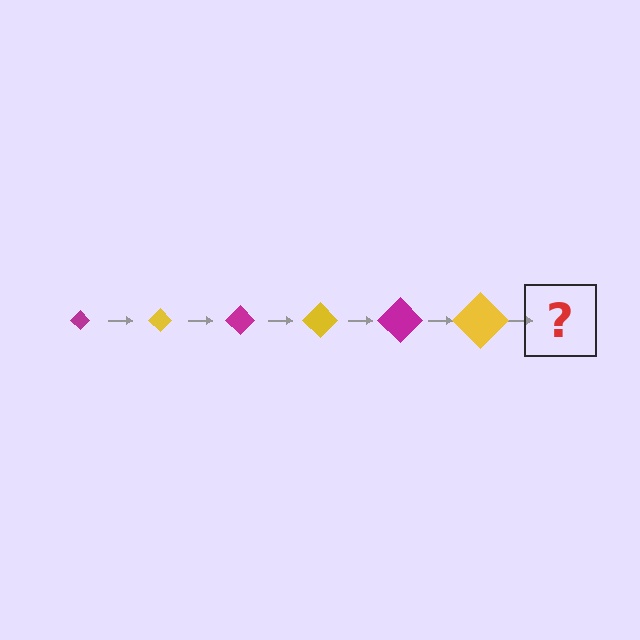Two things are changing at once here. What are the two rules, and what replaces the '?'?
The two rules are that the diamond grows larger each step and the color cycles through magenta and yellow. The '?' should be a magenta diamond, larger than the previous one.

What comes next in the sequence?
The next element should be a magenta diamond, larger than the previous one.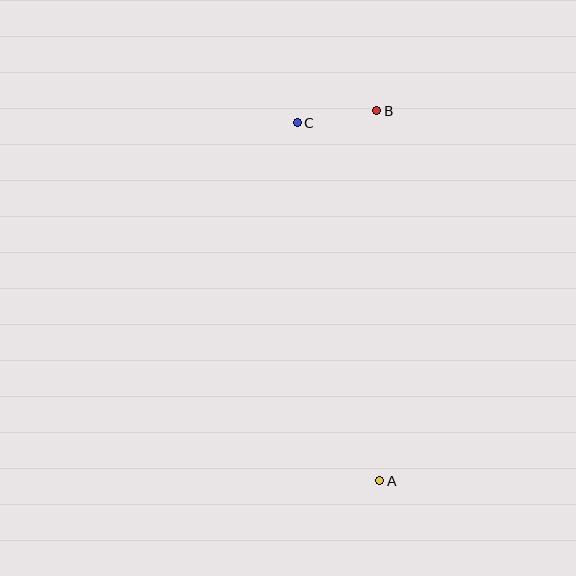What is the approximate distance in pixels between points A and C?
The distance between A and C is approximately 367 pixels.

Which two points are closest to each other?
Points B and C are closest to each other.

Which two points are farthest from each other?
Points A and B are farthest from each other.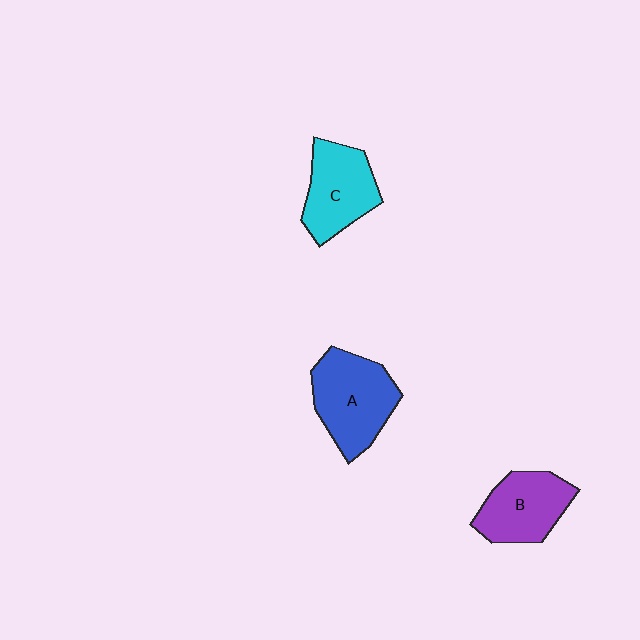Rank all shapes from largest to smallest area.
From largest to smallest: A (blue), C (cyan), B (purple).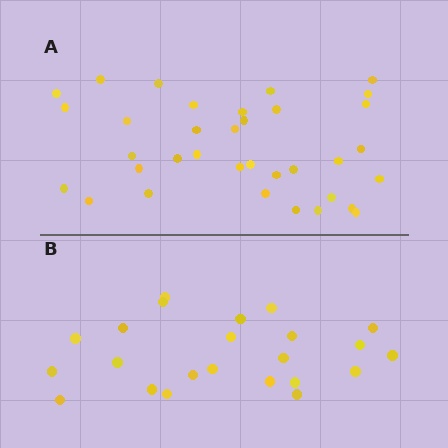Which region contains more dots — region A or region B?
Region A (the top region) has more dots.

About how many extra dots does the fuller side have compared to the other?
Region A has roughly 12 or so more dots than region B.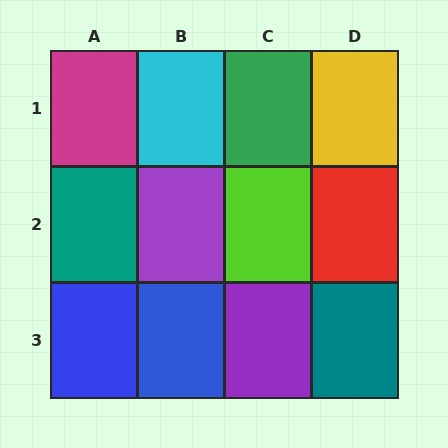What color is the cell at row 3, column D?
Teal.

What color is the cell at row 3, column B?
Blue.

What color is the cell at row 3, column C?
Purple.